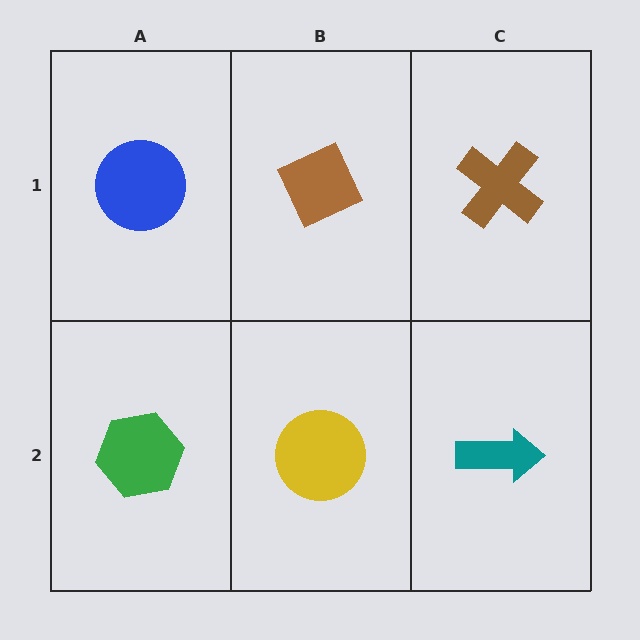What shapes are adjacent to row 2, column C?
A brown cross (row 1, column C), a yellow circle (row 2, column B).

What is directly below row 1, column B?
A yellow circle.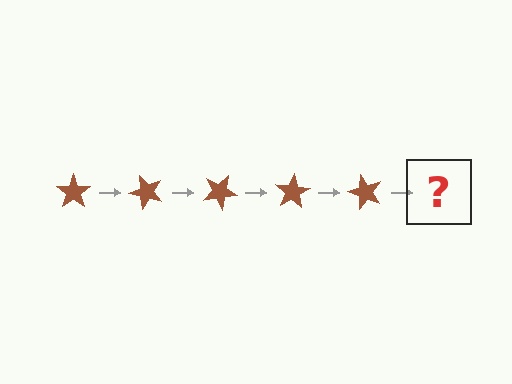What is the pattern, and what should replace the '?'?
The pattern is that the star rotates 50 degrees each step. The '?' should be a brown star rotated 250 degrees.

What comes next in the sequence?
The next element should be a brown star rotated 250 degrees.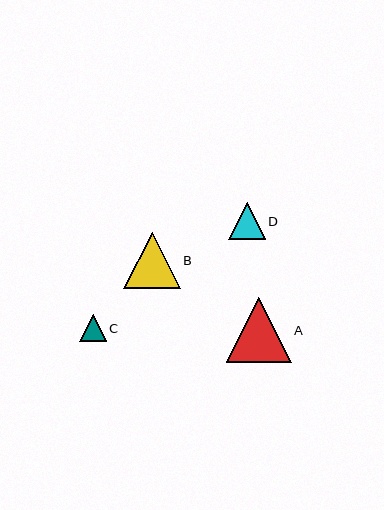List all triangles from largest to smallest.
From largest to smallest: A, B, D, C.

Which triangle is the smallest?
Triangle C is the smallest with a size of approximately 27 pixels.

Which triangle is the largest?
Triangle A is the largest with a size of approximately 64 pixels.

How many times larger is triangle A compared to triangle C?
Triangle A is approximately 2.4 times the size of triangle C.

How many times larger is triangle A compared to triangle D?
Triangle A is approximately 1.8 times the size of triangle D.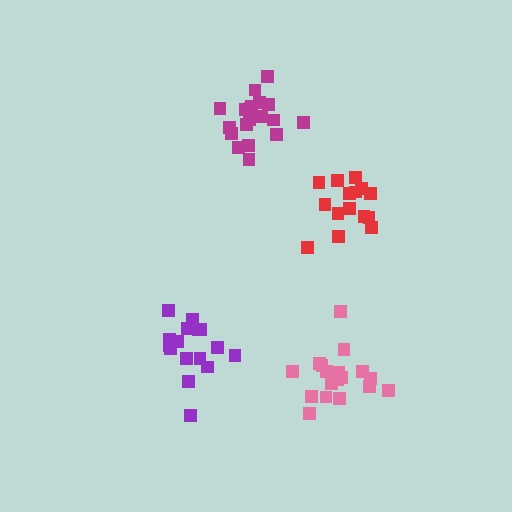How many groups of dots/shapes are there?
There are 4 groups.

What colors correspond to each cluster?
The clusters are colored: red, pink, purple, magenta.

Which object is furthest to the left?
The purple cluster is leftmost.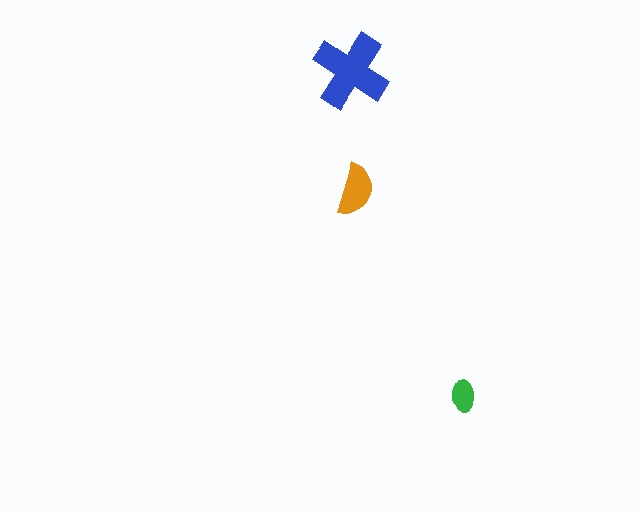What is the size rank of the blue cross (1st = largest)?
1st.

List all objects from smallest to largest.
The green ellipse, the orange semicircle, the blue cross.